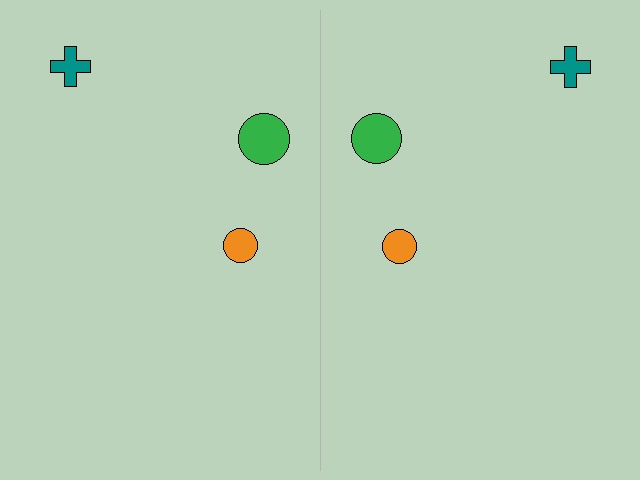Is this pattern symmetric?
Yes, this pattern has bilateral (reflection) symmetry.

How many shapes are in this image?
There are 6 shapes in this image.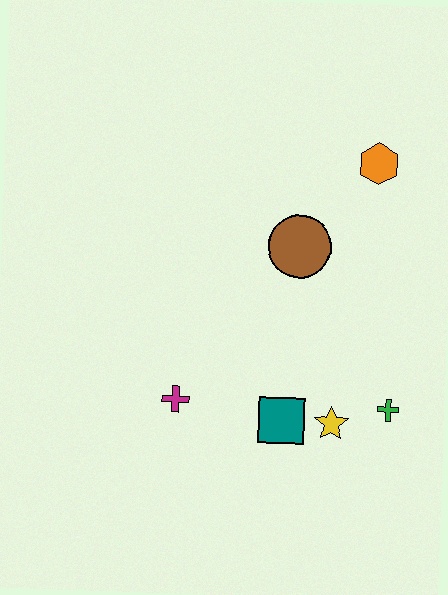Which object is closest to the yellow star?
The teal square is closest to the yellow star.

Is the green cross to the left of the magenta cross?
No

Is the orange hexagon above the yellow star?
Yes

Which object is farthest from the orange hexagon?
The magenta cross is farthest from the orange hexagon.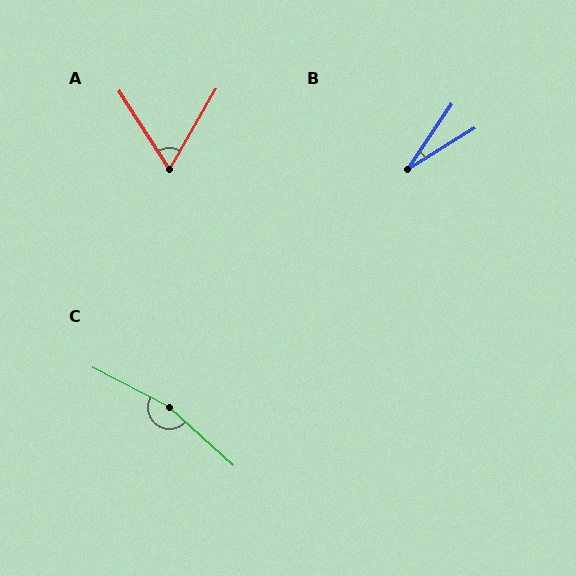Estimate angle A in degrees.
Approximately 63 degrees.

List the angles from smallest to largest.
B (24°), A (63°), C (165°).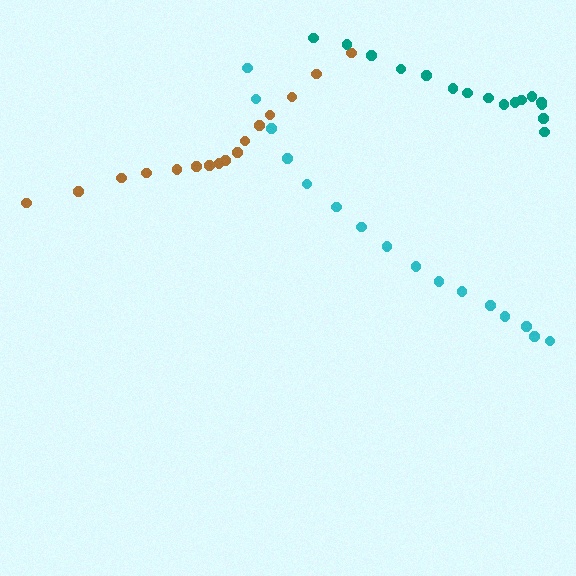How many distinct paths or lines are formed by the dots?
There are 3 distinct paths.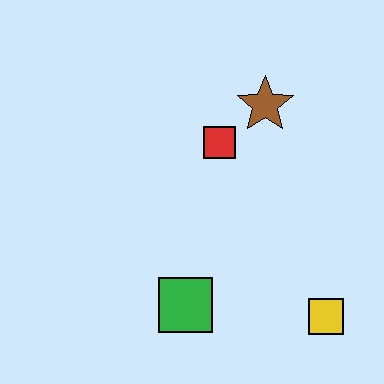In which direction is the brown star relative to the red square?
The brown star is to the right of the red square.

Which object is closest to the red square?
The brown star is closest to the red square.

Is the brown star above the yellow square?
Yes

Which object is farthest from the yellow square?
The brown star is farthest from the yellow square.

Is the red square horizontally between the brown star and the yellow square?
No